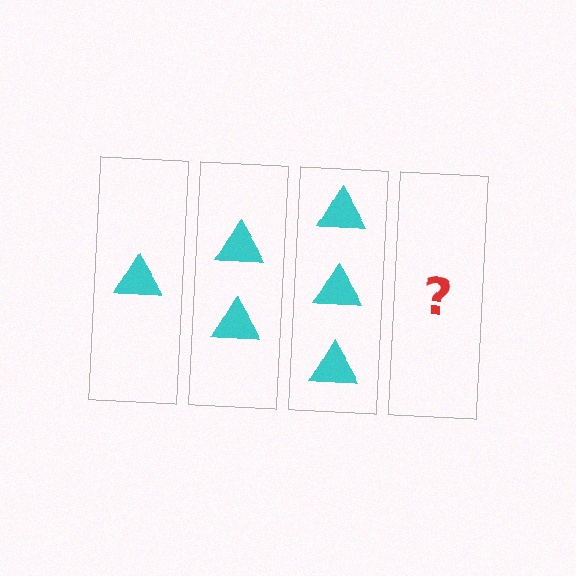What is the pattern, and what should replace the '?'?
The pattern is that each step adds one more triangle. The '?' should be 4 triangles.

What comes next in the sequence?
The next element should be 4 triangles.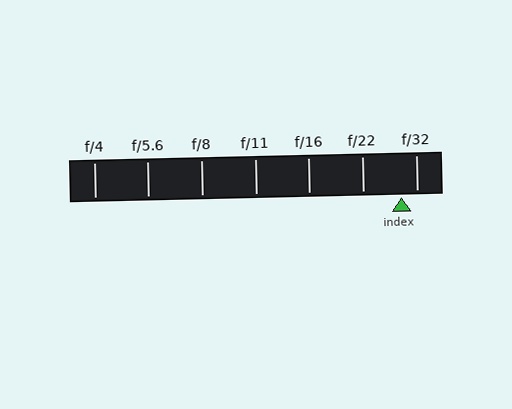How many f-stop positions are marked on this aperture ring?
There are 7 f-stop positions marked.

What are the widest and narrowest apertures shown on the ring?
The widest aperture shown is f/4 and the narrowest is f/32.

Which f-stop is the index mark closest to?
The index mark is closest to f/32.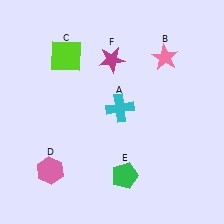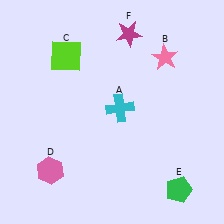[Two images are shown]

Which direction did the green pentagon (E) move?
The green pentagon (E) moved right.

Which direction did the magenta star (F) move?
The magenta star (F) moved up.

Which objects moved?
The objects that moved are: the green pentagon (E), the magenta star (F).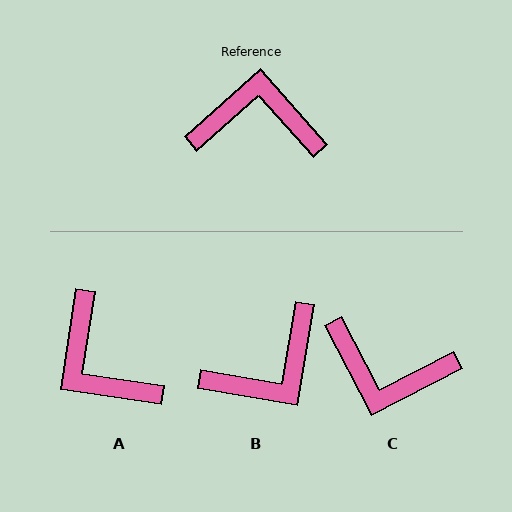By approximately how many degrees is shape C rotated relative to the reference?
Approximately 166 degrees counter-clockwise.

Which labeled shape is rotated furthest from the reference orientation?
C, about 166 degrees away.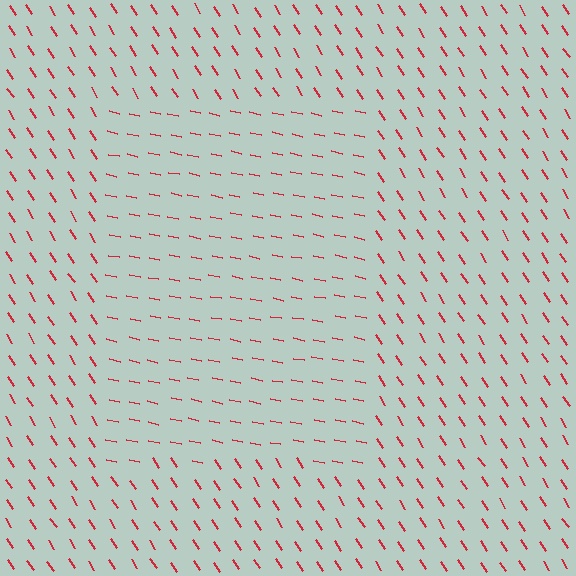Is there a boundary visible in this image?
Yes, there is a texture boundary formed by a change in line orientation.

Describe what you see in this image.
The image is filled with small red line segments. A rectangle region in the image has lines oriented differently from the surrounding lines, creating a visible texture boundary.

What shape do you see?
I see a rectangle.